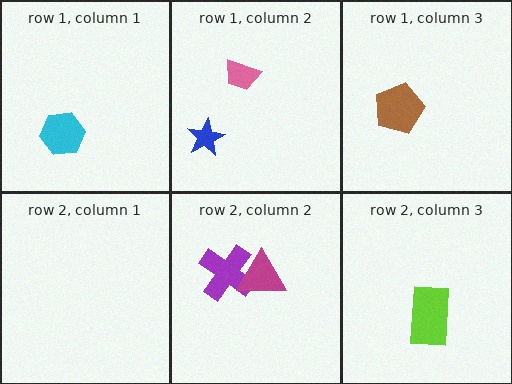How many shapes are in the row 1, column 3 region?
1.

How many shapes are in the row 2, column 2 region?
2.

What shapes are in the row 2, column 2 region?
The purple cross, the magenta triangle.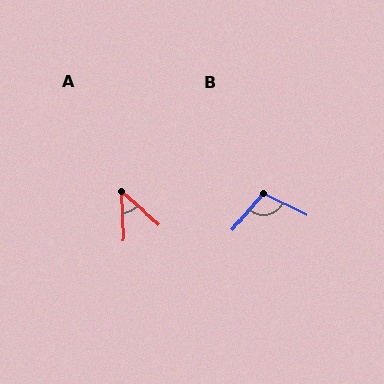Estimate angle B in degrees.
Approximately 104 degrees.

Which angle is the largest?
B, at approximately 104 degrees.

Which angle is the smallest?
A, at approximately 45 degrees.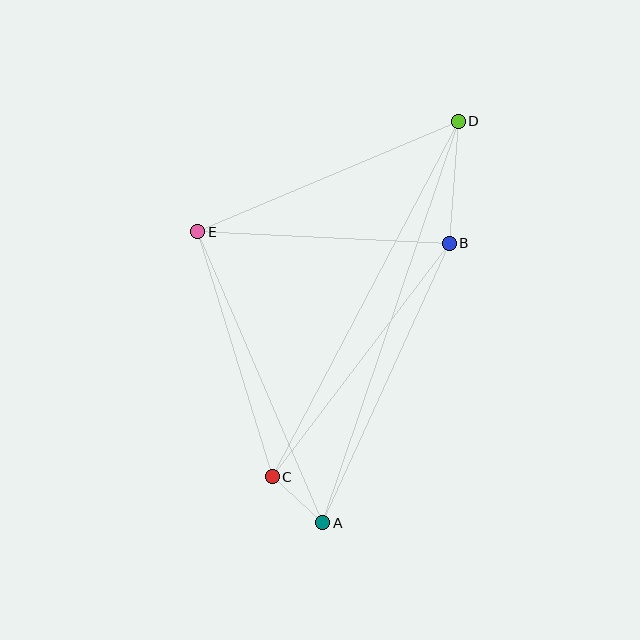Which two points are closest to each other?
Points A and C are closest to each other.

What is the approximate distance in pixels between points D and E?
The distance between D and E is approximately 283 pixels.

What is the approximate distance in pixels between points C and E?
The distance between C and E is approximately 256 pixels.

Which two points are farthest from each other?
Points A and D are farthest from each other.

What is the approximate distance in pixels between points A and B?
The distance between A and B is approximately 307 pixels.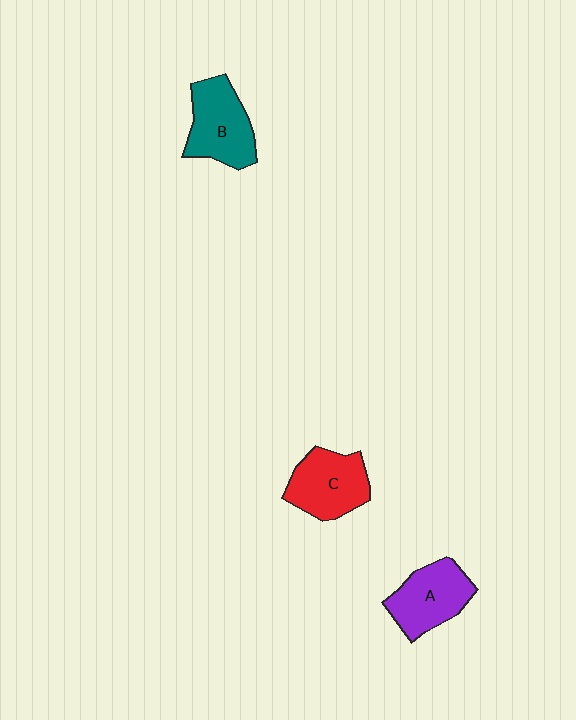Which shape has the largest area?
Shape B (teal).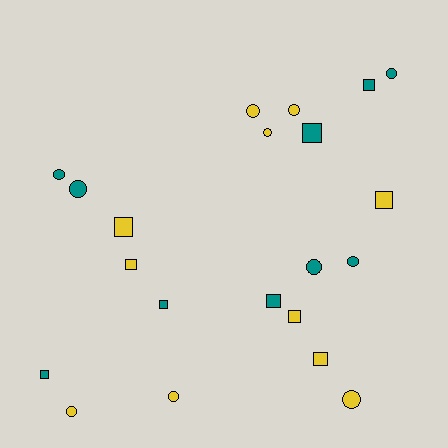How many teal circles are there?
There are 5 teal circles.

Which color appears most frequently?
Yellow, with 11 objects.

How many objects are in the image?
There are 21 objects.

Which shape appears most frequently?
Circle, with 11 objects.